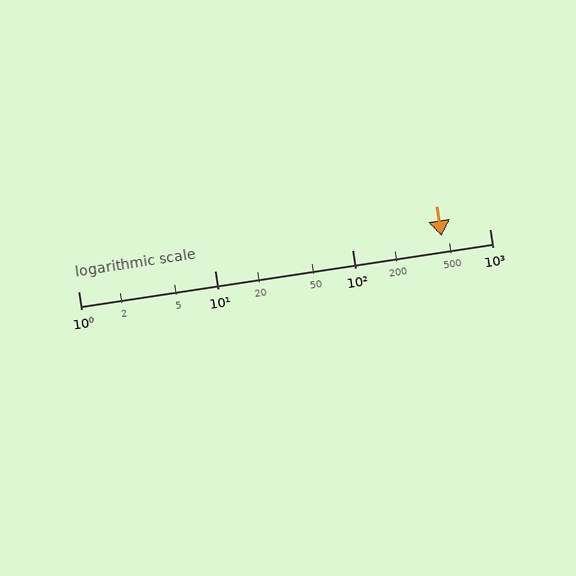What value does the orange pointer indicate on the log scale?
The pointer indicates approximately 450.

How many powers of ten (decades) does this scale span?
The scale spans 3 decades, from 1 to 1000.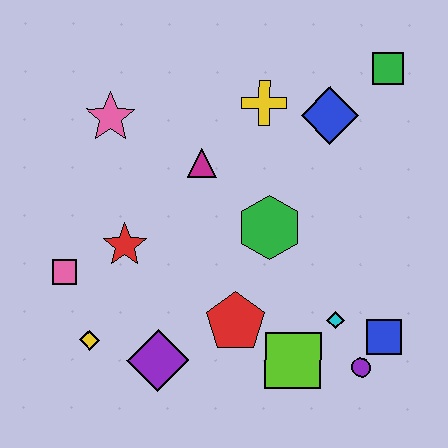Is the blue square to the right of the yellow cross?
Yes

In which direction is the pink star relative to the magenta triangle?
The pink star is to the left of the magenta triangle.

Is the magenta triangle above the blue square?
Yes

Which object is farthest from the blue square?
The pink star is farthest from the blue square.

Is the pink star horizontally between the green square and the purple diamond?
No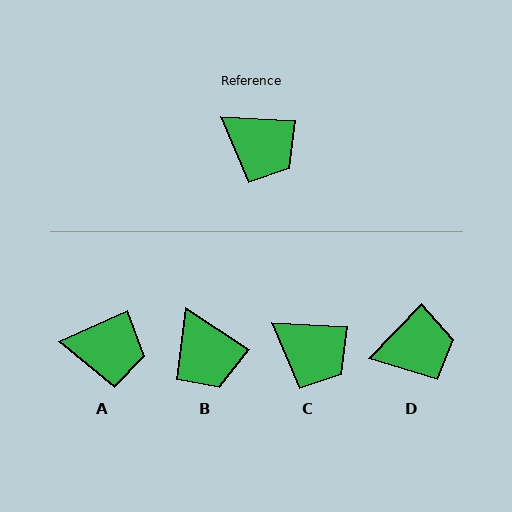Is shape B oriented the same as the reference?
No, it is off by about 30 degrees.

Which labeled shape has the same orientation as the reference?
C.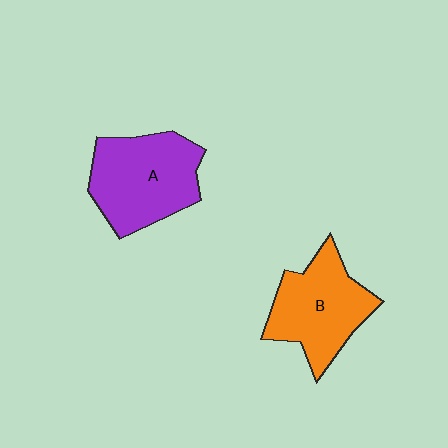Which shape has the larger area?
Shape A (purple).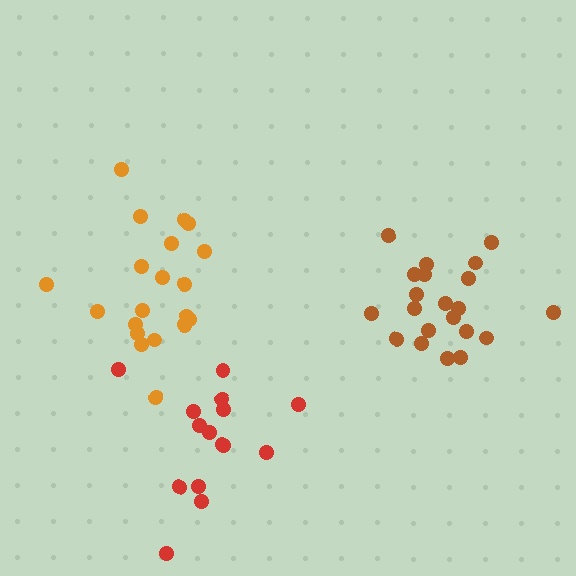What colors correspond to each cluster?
The clusters are colored: orange, brown, red.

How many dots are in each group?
Group 1: 20 dots, Group 2: 21 dots, Group 3: 15 dots (56 total).